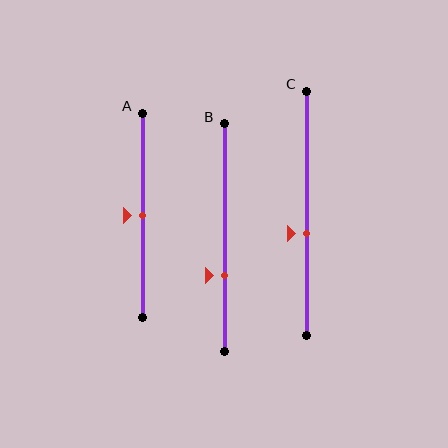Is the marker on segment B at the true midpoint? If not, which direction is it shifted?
No, the marker on segment B is shifted downward by about 17% of the segment length.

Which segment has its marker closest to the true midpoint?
Segment A has its marker closest to the true midpoint.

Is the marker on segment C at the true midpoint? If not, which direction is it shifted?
No, the marker on segment C is shifted downward by about 8% of the segment length.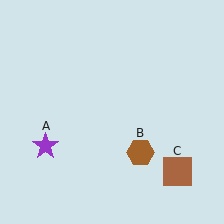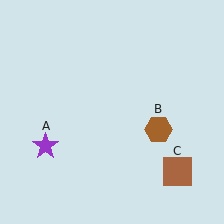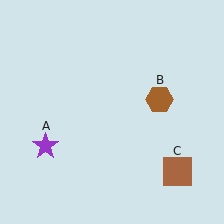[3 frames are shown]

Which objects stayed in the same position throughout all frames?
Purple star (object A) and brown square (object C) remained stationary.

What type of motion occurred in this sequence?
The brown hexagon (object B) rotated counterclockwise around the center of the scene.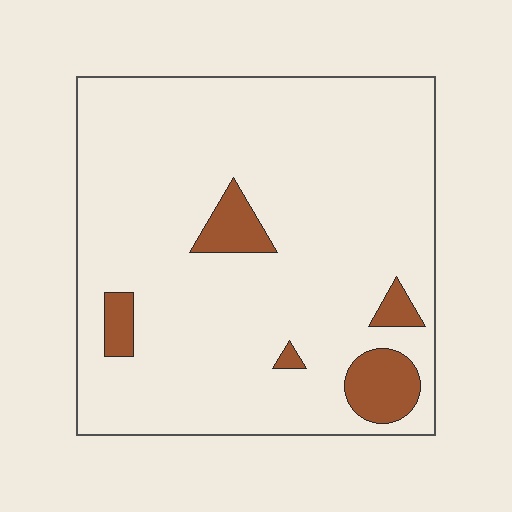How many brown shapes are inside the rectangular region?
5.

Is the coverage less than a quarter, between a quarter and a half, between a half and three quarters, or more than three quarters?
Less than a quarter.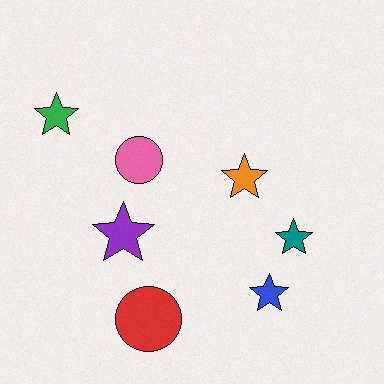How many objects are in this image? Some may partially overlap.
There are 7 objects.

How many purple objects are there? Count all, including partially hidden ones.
There is 1 purple object.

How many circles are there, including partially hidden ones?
There are 2 circles.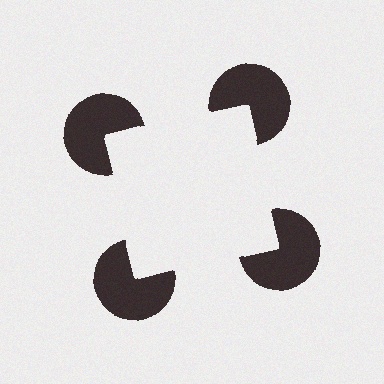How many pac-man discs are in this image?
There are 4 — one at each vertex of the illusory square.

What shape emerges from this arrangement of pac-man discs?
An illusory square — its edges are inferred from the aligned wedge cuts in the pac-man discs, not physically drawn.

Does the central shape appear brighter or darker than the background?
It typically appears slightly brighter than the background, even though no actual brightness change is drawn.